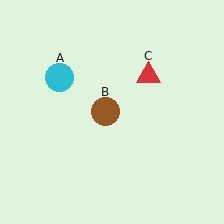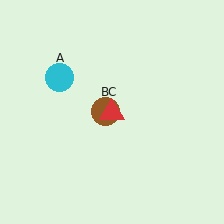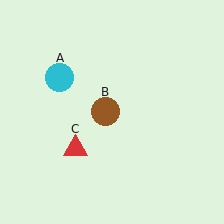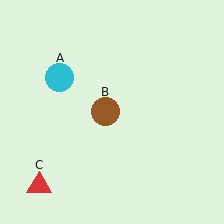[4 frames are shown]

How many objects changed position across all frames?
1 object changed position: red triangle (object C).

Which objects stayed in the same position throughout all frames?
Cyan circle (object A) and brown circle (object B) remained stationary.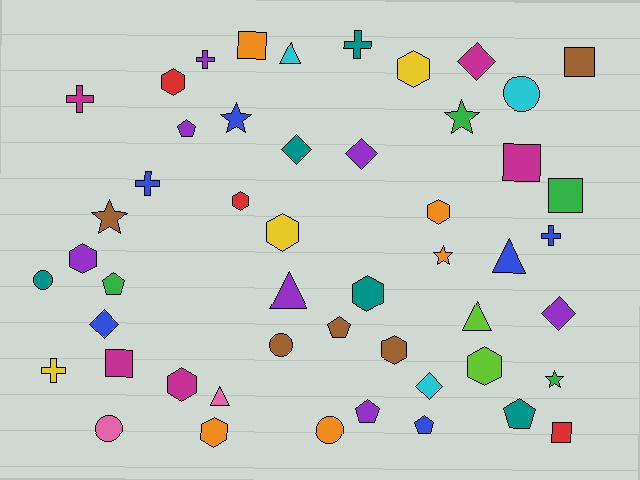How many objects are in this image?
There are 50 objects.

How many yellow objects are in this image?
There are 3 yellow objects.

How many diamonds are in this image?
There are 6 diamonds.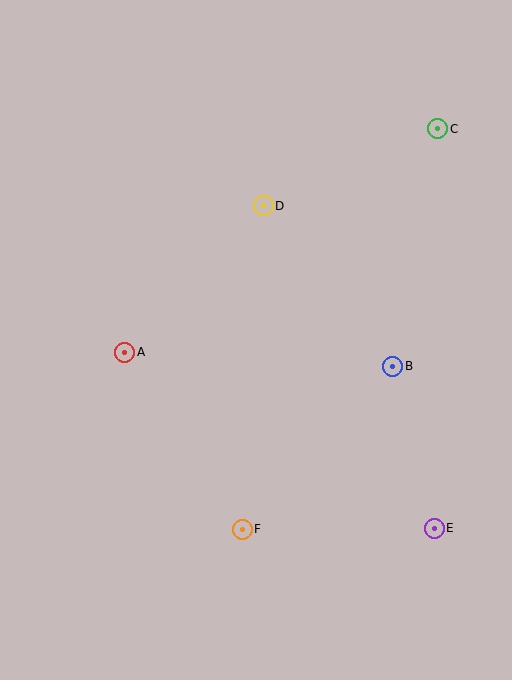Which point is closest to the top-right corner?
Point C is closest to the top-right corner.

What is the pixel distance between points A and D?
The distance between A and D is 201 pixels.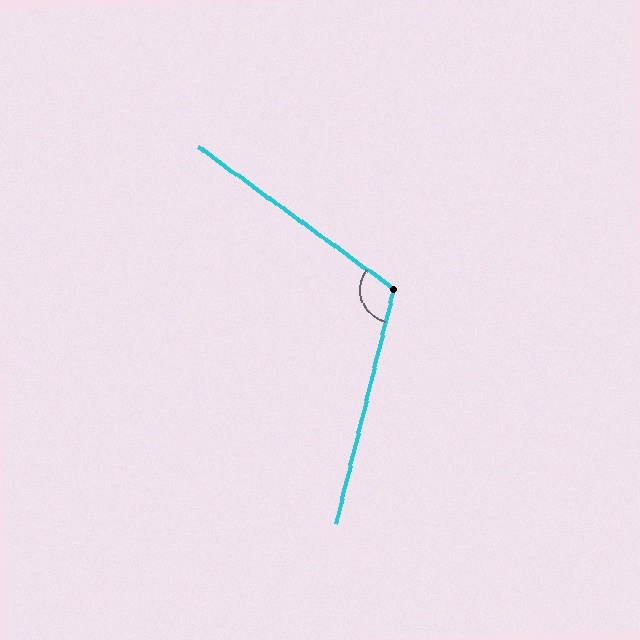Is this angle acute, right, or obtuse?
It is obtuse.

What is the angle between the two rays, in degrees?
Approximately 113 degrees.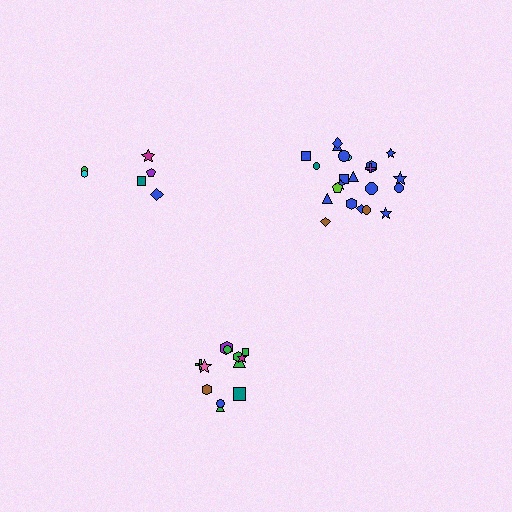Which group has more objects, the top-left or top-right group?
The top-right group.